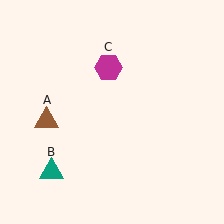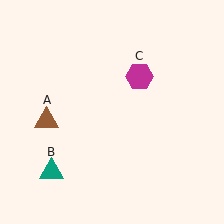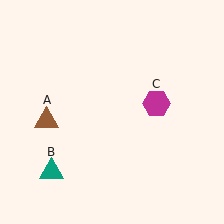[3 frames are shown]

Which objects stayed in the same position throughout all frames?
Brown triangle (object A) and teal triangle (object B) remained stationary.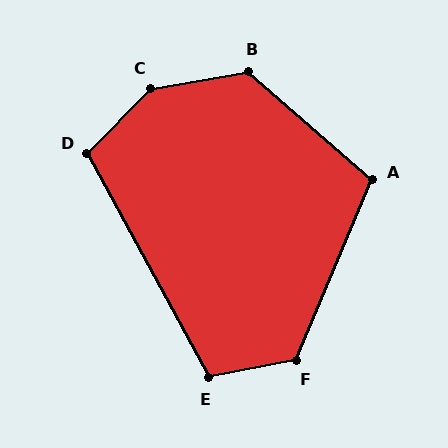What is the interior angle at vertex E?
Approximately 108 degrees (obtuse).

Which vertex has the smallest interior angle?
D, at approximately 107 degrees.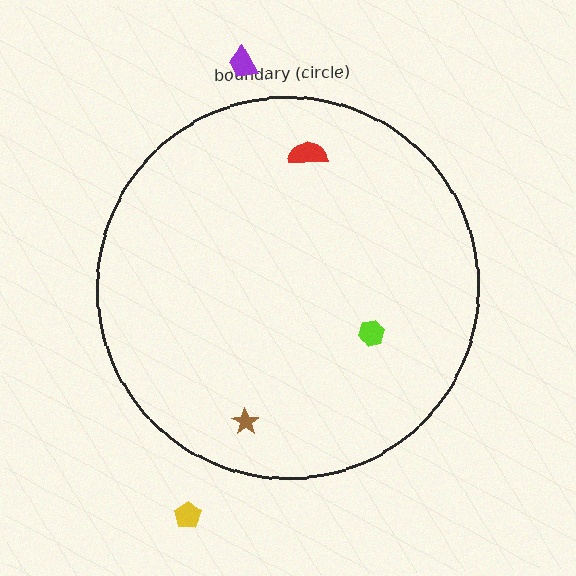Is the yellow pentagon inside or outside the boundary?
Outside.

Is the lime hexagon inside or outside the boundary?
Inside.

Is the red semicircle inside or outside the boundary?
Inside.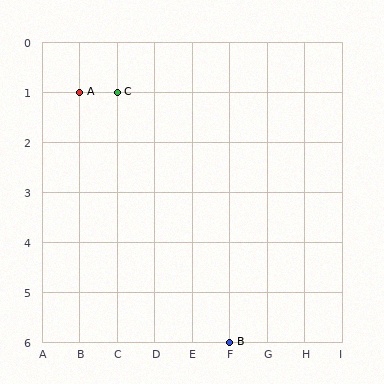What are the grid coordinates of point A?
Point A is at grid coordinates (B, 1).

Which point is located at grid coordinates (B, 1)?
Point A is at (B, 1).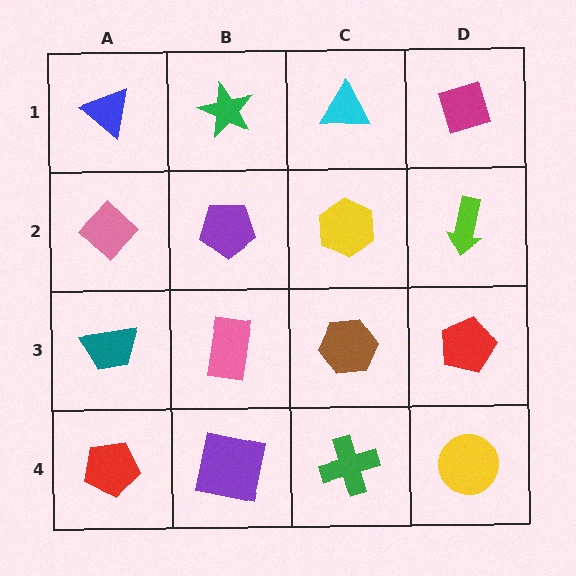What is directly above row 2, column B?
A green star.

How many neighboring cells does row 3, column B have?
4.